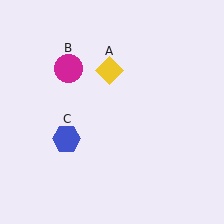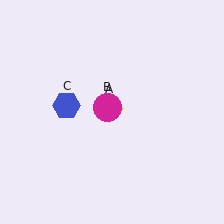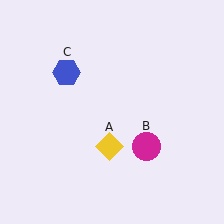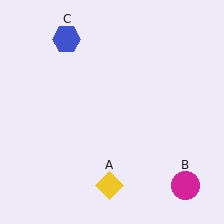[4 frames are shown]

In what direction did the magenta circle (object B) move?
The magenta circle (object B) moved down and to the right.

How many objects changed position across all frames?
3 objects changed position: yellow diamond (object A), magenta circle (object B), blue hexagon (object C).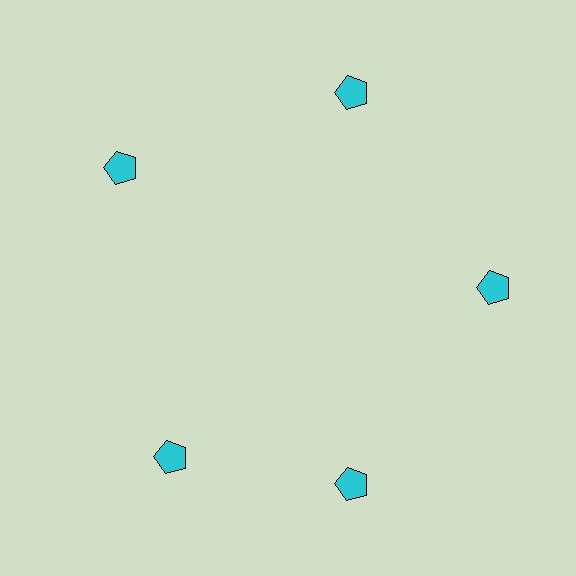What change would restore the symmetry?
The symmetry would be restored by rotating it back into even spacing with its neighbors so that all 5 pentagons sit at equal angles and equal distance from the center.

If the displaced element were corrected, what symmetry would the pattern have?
It would have 5-fold rotational symmetry — the pattern would map onto itself every 72 degrees.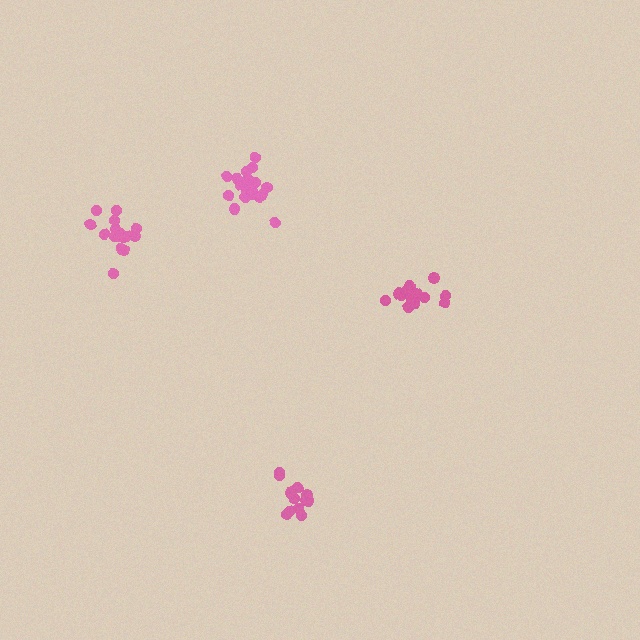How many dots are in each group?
Group 1: 16 dots, Group 2: 13 dots, Group 3: 16 dots, Group 4: 19 dots (64 total).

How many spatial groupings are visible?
There are 4 spatial groupings.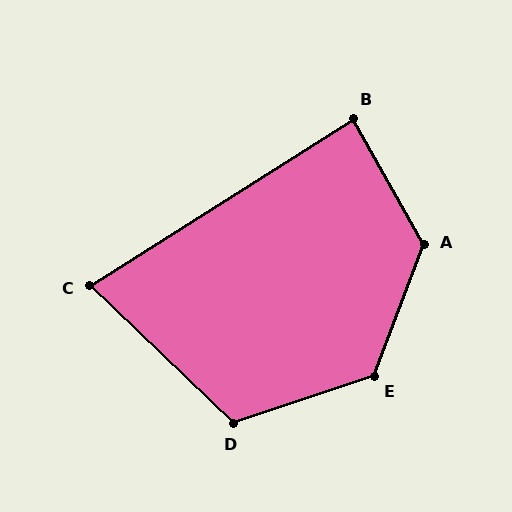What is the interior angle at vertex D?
Approximately 118 degrees (obtuse).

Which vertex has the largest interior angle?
A, at approximately 130 degrees.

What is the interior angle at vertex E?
Approximately 129 degrees (obtuse).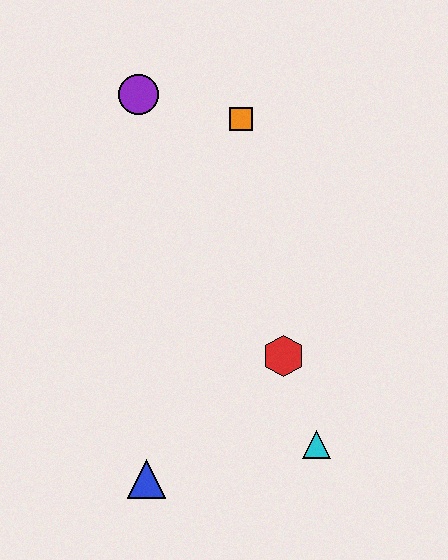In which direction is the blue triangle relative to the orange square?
The blue triangle is below the orange square.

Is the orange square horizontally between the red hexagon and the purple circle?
Yes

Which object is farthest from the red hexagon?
The purple circle is farthest from the red hexagon.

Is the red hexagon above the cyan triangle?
Yes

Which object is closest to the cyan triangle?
The red hexagon is closest to the cyan triangle.